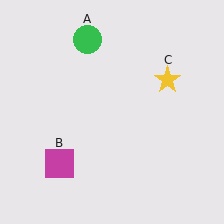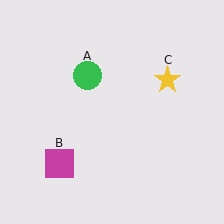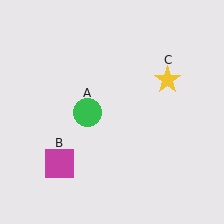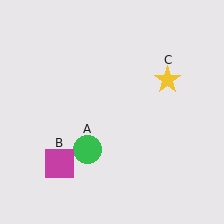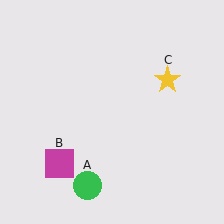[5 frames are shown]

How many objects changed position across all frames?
1 object changed position: green circle (object A).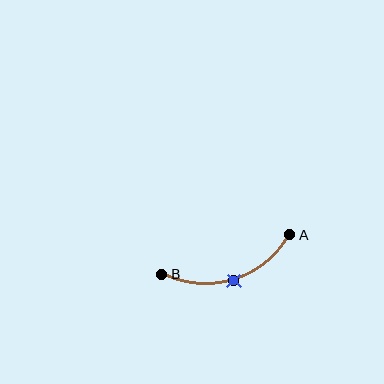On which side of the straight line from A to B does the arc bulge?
The arc bulges below the straight line connecting A and B.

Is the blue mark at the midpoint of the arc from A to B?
Yes. The blue mark lies on the arc at equal arc-length from both A and B — it is the arc midpoint.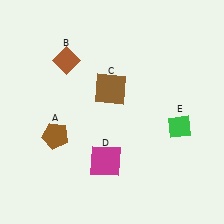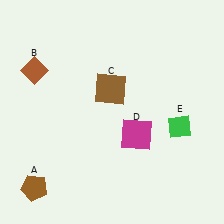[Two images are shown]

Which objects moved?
The objects that moved are: the brown pentagon (A), the brown diamond (B), the magenta square (D).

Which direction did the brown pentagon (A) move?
The brown pentagon (A) moved down.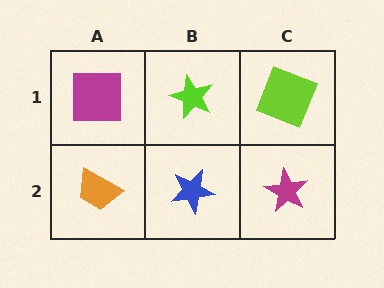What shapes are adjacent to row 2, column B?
A lime star (row 1, column B), an orange trapezoid (row 2, column A), a magenta star (row 2, column C).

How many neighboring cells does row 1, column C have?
2.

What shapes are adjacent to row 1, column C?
A magenta star (row 2, column C), a lime star (row 1, column B).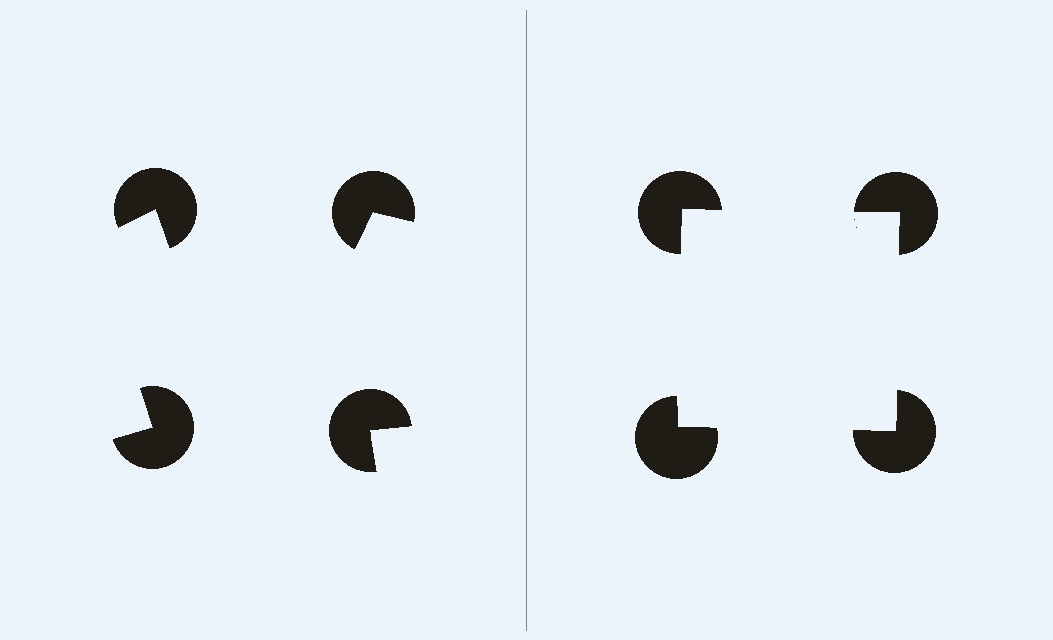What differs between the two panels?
The pac-man discs are positioned identically on both sides; only the wedge orientations differ. On the right they align to a square; on the left they are misaligned.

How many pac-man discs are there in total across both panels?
8 — 4 on each side.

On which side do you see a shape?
An illusory square appears on the right side. On the left side the wedge cuts are rotated, so no coherent shape forms.